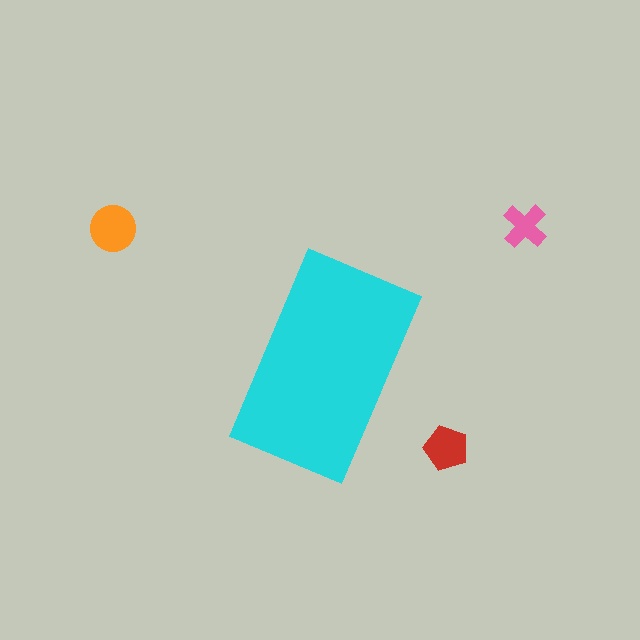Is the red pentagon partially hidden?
No, the red pentagon is fully visible.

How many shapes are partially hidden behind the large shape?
0 shapes are partially hidden.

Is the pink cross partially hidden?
No, the pink cross is fully visible.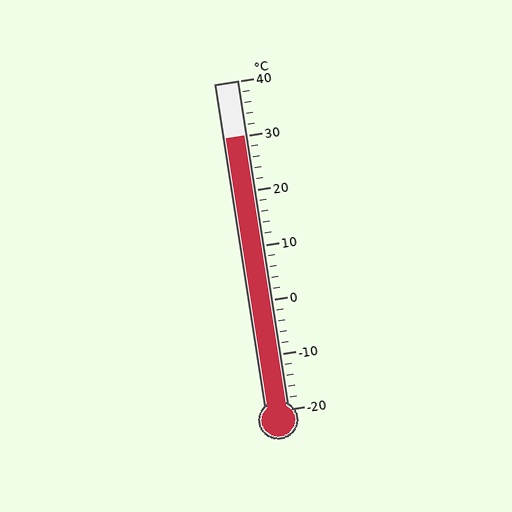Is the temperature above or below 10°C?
The temperature is above 10°C.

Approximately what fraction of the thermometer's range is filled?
The thermometer is filled to approximately 85% of its range.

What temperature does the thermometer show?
The thermometer shows approximately 30°C.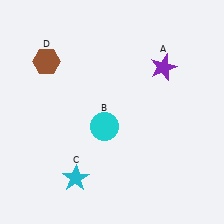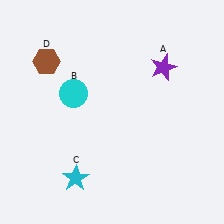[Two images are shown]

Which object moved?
The cyan circle (B) moved up.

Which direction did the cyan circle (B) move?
The cyan circle (B) moved up.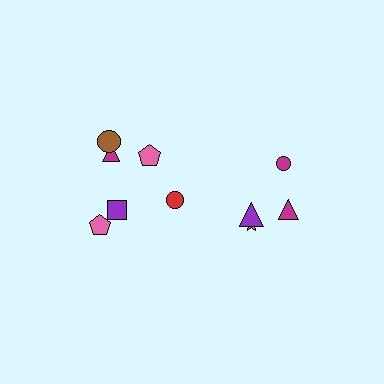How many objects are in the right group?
There are 4 objects.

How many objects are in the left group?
There are 6 objects.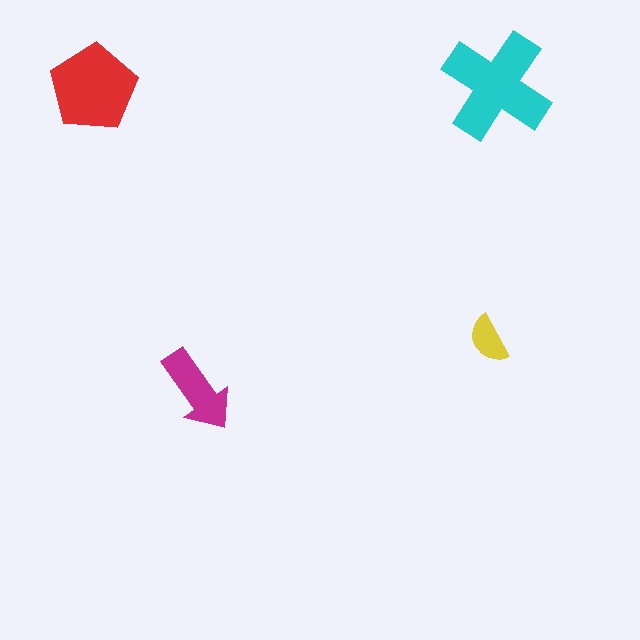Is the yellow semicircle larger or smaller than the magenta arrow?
Smaller.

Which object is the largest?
The cyan cross.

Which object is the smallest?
The yellow semicircle.